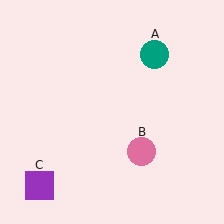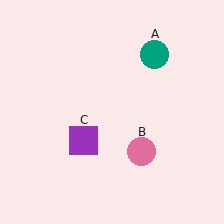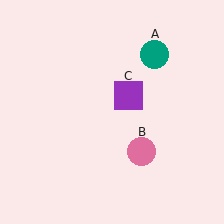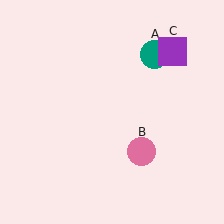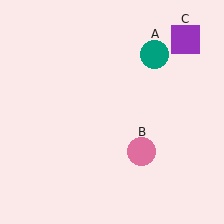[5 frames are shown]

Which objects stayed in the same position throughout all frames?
Teal circle (object A) and pink circle (object B) remained stationary.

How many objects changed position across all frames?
1 object changed position: purple square (object C).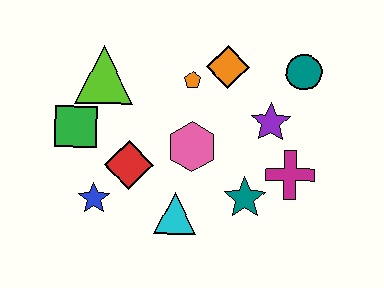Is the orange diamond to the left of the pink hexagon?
No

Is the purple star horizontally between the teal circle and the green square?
Yes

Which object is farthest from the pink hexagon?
The teal circle is farthest from the pink hexagon.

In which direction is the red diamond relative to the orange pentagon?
The red diamond is below the orange pentagon.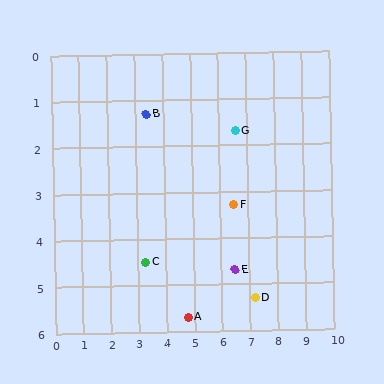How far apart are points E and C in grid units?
Points E and C are about 3.2 grid units apart.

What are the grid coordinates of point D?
Point D is at approximately (7.2, 5.3).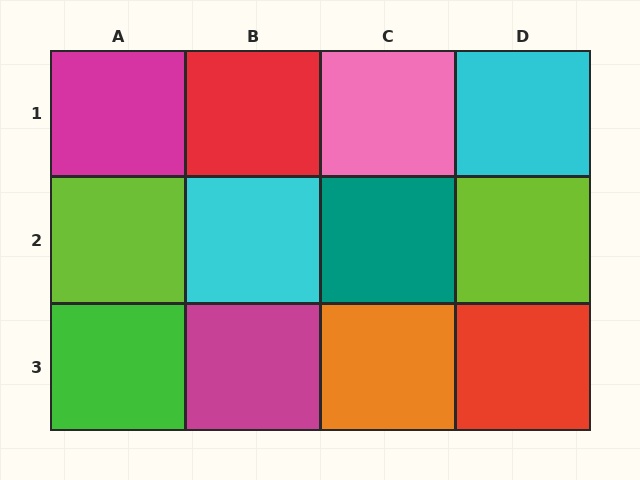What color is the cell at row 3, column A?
Green.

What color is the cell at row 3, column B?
Magenta.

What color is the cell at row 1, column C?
Pink.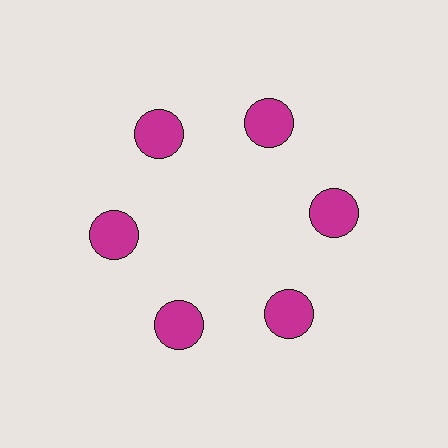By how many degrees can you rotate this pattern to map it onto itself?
The pattern maps onto itself every 60 degrees of rotation.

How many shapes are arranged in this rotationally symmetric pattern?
There are 6 shapes, arranged in 6 groups of 1.